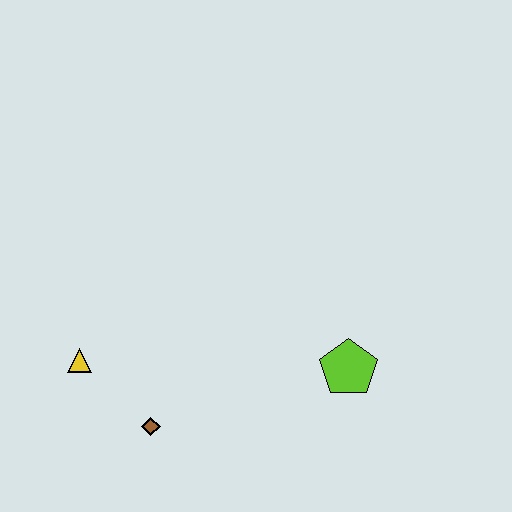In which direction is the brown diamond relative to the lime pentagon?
The brown diamond is to the left of the lime pentagon.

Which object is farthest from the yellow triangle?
The lime pentagon is farthest from the yellow triangle.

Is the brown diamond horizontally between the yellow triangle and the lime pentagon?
Yes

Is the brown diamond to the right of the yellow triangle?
Yes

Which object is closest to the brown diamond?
The yellow triangle is closest to the brown diamond.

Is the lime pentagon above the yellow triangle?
No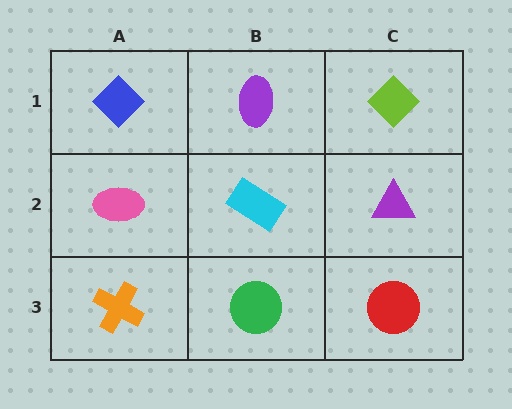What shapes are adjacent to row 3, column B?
A cyan rectangle (row 2, column B), an orange cross (row 3, column A), a red circle (row 3, column C).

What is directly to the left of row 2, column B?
A pink ellipse.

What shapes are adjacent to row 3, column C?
A purple triangle (row 2, column C), a green circle (row 3, column B).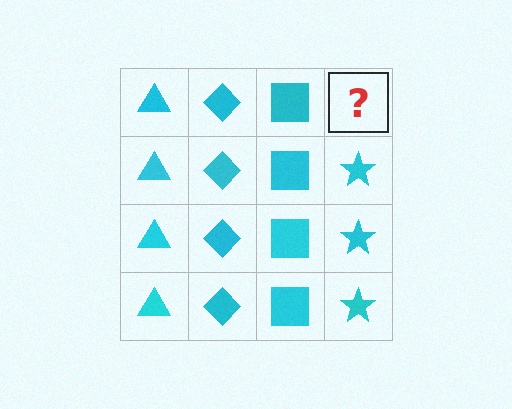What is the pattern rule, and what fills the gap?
The rule is that each column has a consistent shape. The gap should be filled with a cyan star.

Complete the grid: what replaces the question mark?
The question mark should be replaced with a cyan star.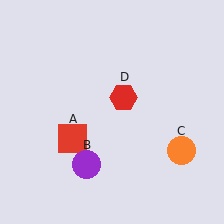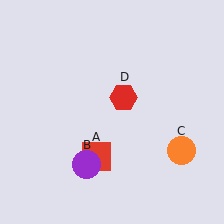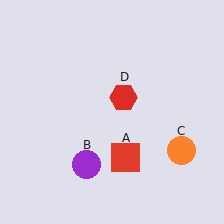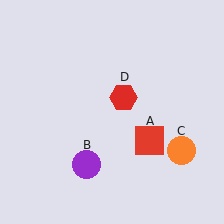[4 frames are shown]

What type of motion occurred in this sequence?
The red square (object A) rotated counterclockwise around the center of the scene.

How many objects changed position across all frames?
1 object changed position: red square (object A).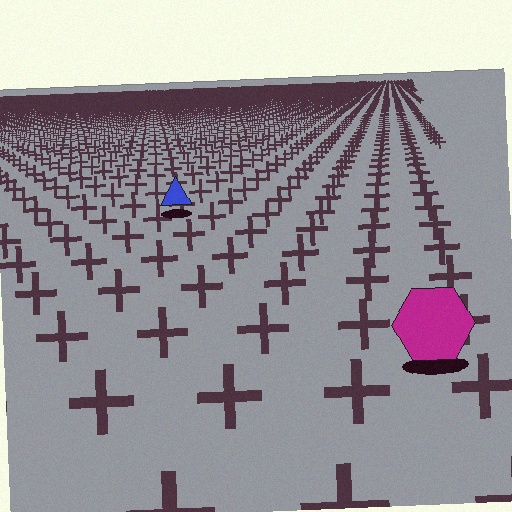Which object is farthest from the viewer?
The blue triangle is farthest from the viewer. It appears smaller and the ground texture around it is denser.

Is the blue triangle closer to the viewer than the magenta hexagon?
No. The magenta hexagon is closer — you can tell from the texture gradient: the ground texture is coarser near it.